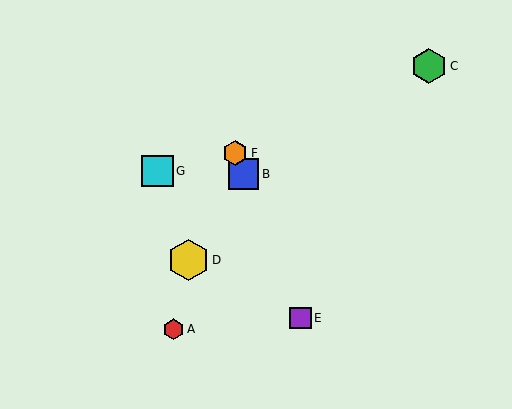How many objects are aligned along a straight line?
3 objects (B, E, F) are aligned along a straight line.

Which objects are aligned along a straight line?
Objects B, E, F are aligned along a straight line.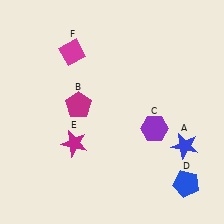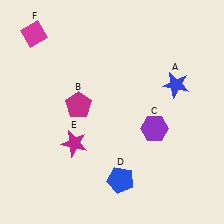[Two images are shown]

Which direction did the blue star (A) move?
The blue star (A) moved up.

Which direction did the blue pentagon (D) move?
The blue pentagon (D) moved left.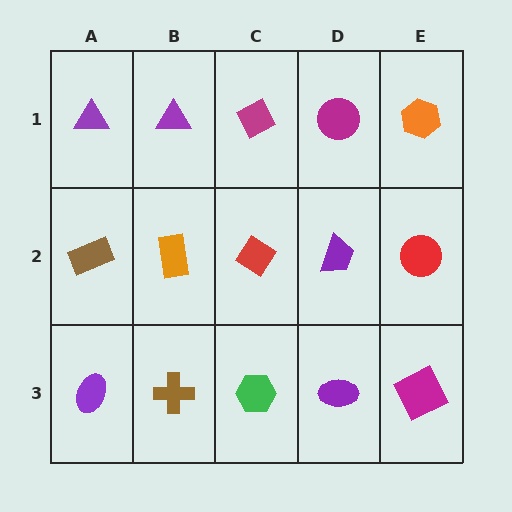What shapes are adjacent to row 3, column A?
A brown rectangle (row 2, column A), a brown cross (row 3, column B).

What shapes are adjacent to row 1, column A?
A brown rectangle (row 2, column A), a purple triangle (row 1, column B).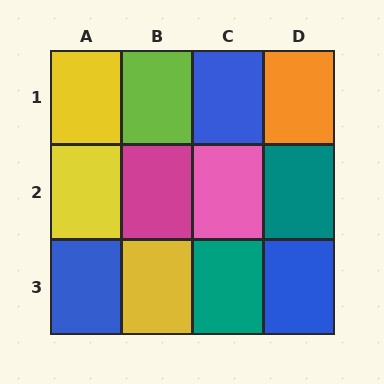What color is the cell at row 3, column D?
Blue.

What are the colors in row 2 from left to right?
Yellow, magenta, pink, teal.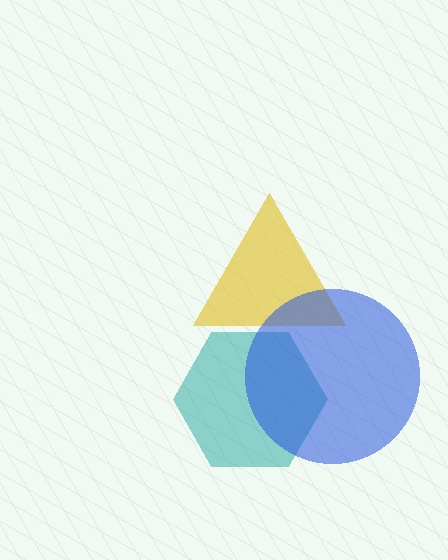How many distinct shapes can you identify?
There are 3 distinct shapes: a yellow triangle, a teal hexagon, a blue circle.